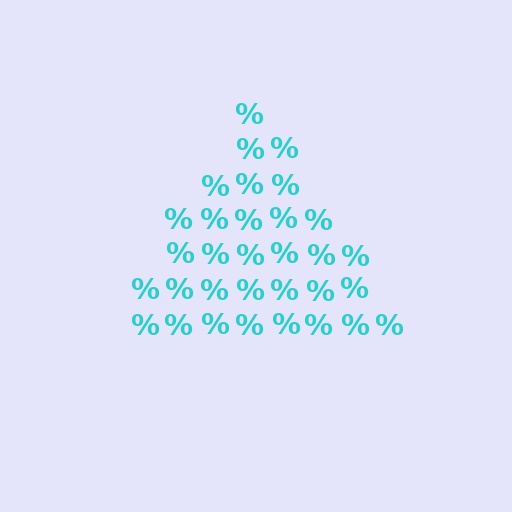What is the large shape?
The large shape is a triangle.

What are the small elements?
The small elements are percent signs.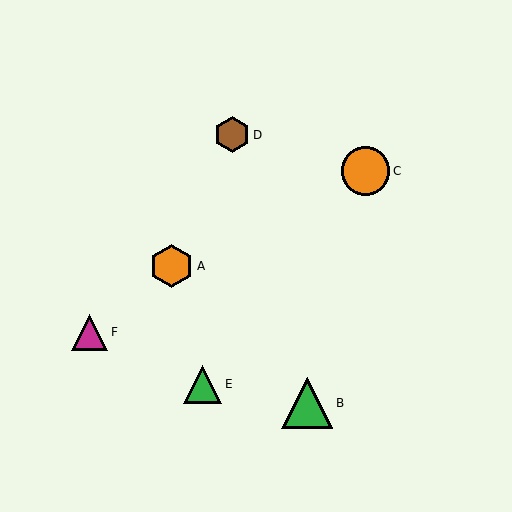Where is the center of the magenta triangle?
The center of the magenta triangle is at (90, 332).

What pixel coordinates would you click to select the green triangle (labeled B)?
Click at (307, 403) to select the green triangle B.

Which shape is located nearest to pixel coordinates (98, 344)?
The magenta triangle (labeled F) at (90, 332) is nearest to that location.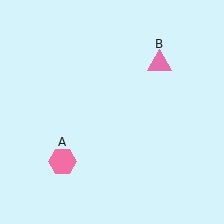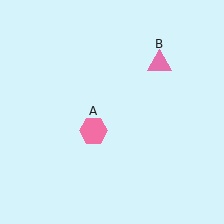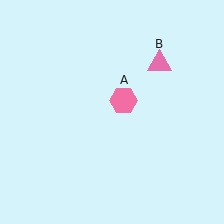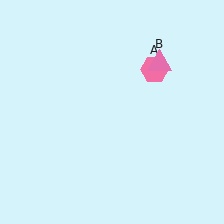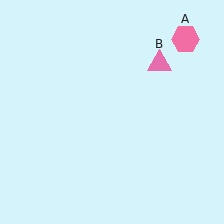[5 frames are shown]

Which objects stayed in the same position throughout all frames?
Pink triangle (object B) remained stationary.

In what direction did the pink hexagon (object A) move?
The pink hexagon (object A) moved up and to the right.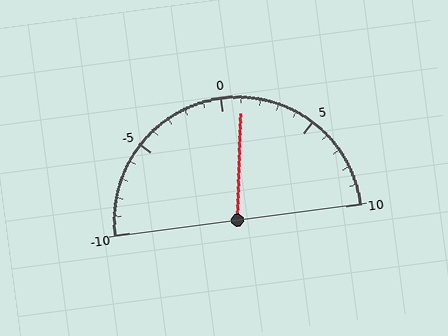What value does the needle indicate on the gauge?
The needle indicates approximately 1.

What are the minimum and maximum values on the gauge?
The gauge ranges from -10 to 10.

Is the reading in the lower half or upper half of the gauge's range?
The reading is in the upper half of the range (-10 to 10).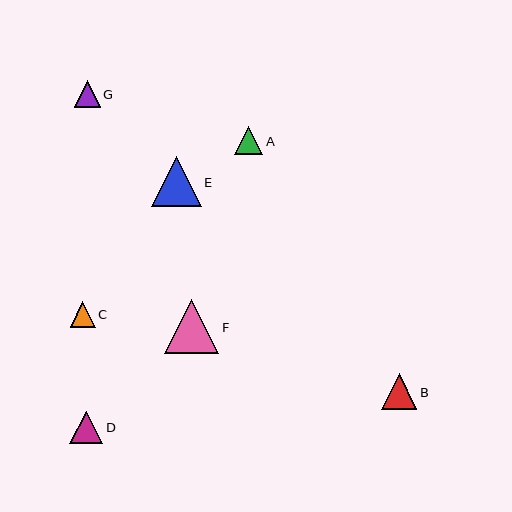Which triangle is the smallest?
Triangle C is the smallest with a size of approximately 25 pixels.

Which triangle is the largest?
Triangle F is the largest with a size of approximately 54 pixels.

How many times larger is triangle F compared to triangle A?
Triangle F is approximately 1.9 times the size of triangle A.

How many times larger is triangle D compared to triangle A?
Triangle D is approximately 1.2 times the size of triangle A.